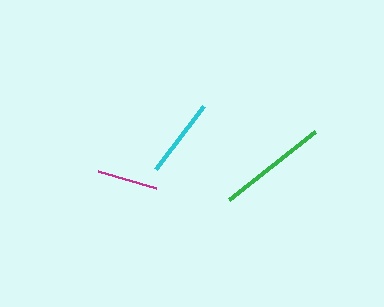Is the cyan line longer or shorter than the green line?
The green line is longer than the cyan line.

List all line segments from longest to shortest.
From longest to shortest: green, cyan, magenta.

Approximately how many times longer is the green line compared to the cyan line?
The green line is approximately 1.4 times the length of the cyan line.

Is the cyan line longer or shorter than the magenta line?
The cyan line is longer than the magenta line.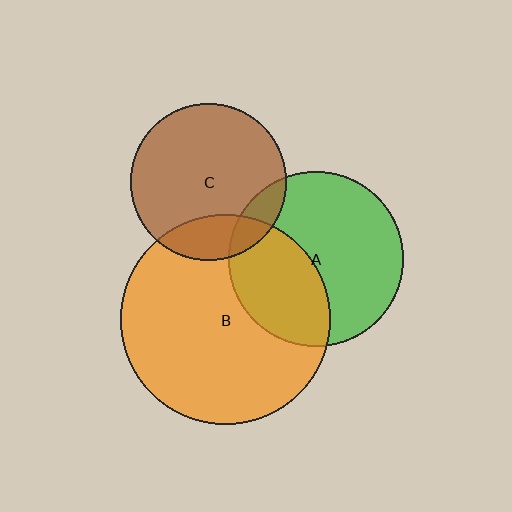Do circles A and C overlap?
Yes.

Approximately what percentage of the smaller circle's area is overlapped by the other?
Approximately 10%.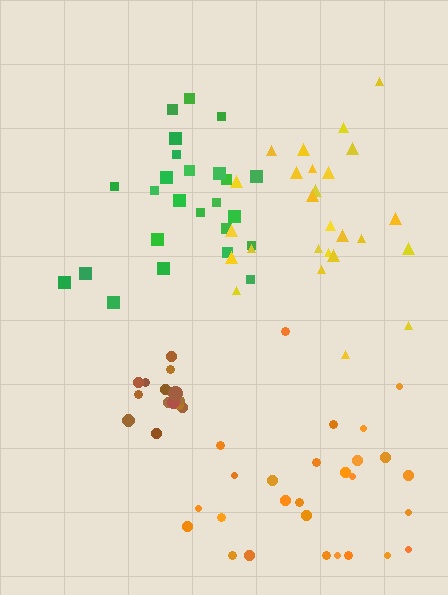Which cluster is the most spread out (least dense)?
Green.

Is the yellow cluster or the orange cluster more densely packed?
Orange.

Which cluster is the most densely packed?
Brown.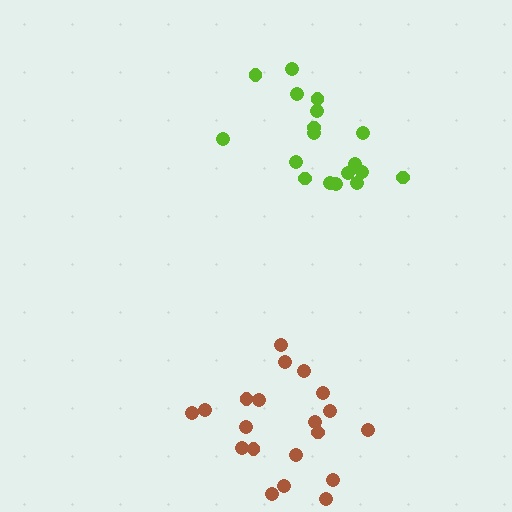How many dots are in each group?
Group 1: 18 dots, Group 2: 20 dots (38 total).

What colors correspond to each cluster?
The clusters are colored: lime, brown.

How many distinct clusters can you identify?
There are 2 distinct clusters.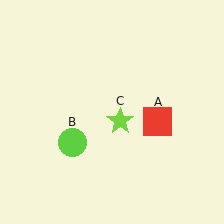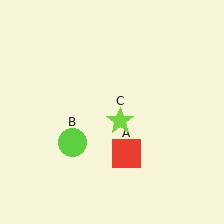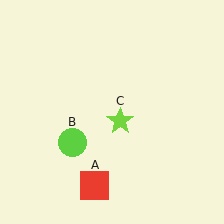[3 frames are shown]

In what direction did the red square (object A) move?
The red square (object A) moved down and to the left.